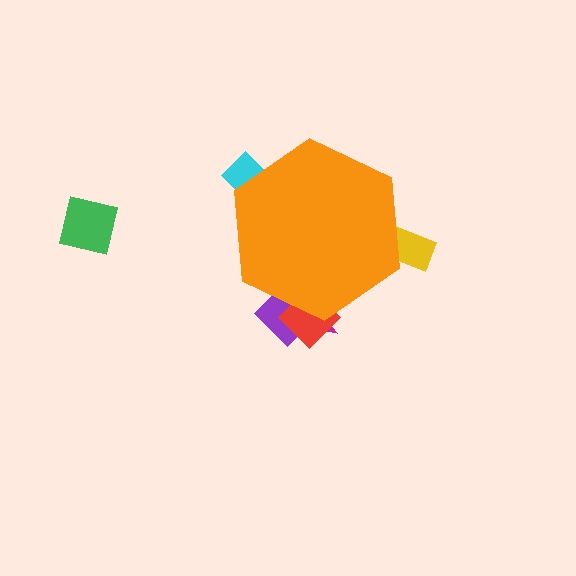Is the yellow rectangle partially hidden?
Yes, the yellow rectangle is partially hidden behind the orange hexagon.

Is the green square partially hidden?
No, the green square is fully visible.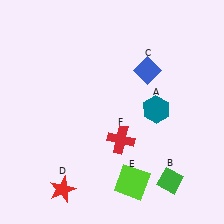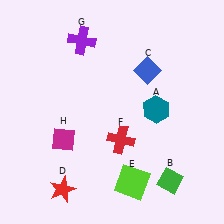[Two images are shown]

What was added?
A purple cross (G), a magenta diamond (H) were added in Image 2.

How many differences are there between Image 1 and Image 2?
There are 2 differences between the two images.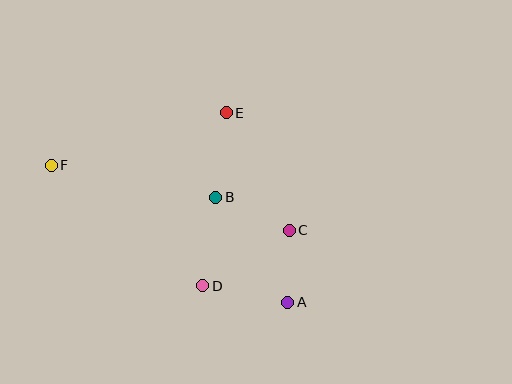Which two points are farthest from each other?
Points A and F are farthest from each other.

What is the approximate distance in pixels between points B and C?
The distance between B and C is approximately 81 pixels.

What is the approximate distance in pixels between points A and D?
The distance between A and D is approximately 87 pixels.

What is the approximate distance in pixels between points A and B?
The distance between A and B is approximately 128 pixels.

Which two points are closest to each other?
Points A and C are closest to each other.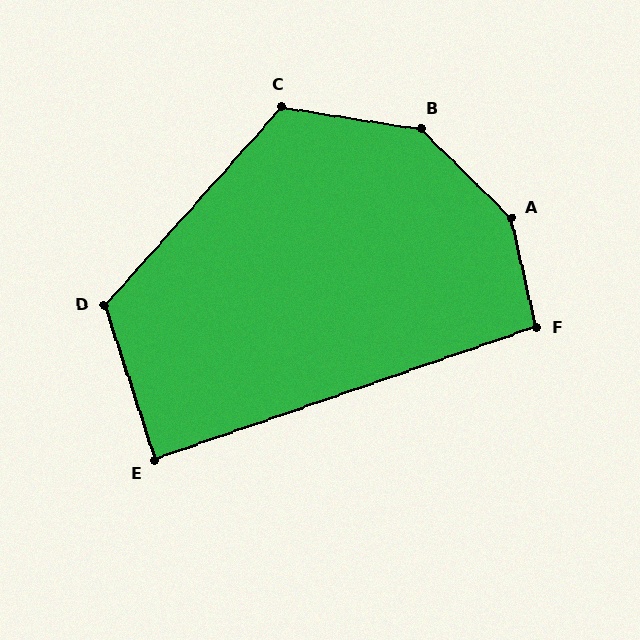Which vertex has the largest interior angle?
A, at approximately 148 degrees.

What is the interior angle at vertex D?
Approximately 120 degrees (obtuse).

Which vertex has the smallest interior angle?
E, at approximately 89 degrees.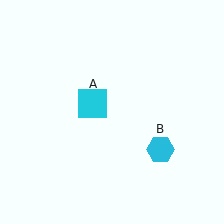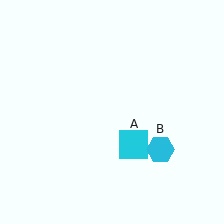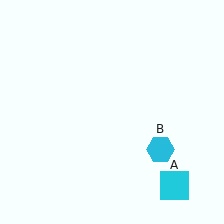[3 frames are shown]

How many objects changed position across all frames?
1 object changed position: cyan square (object A).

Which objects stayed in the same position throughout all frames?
Cyan hexagon (object B) remained stationary.